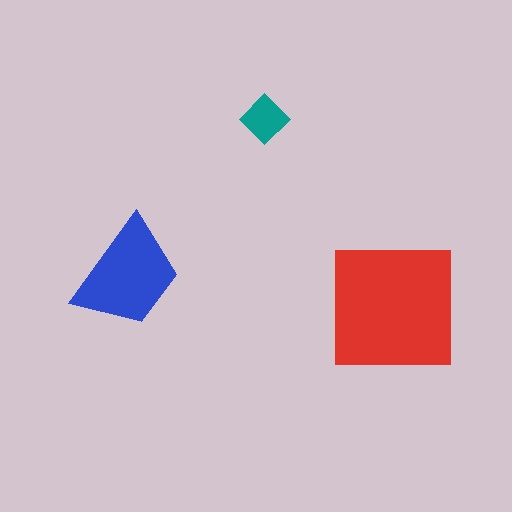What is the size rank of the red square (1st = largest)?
1st.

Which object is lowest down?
The red square is bottommost.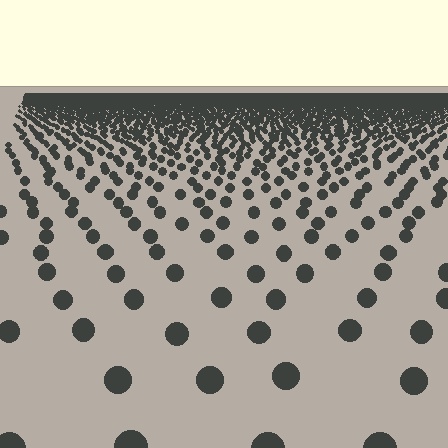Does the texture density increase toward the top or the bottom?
Density increases toward the top.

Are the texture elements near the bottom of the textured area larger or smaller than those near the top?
Larger. Near the bottom, elements are closer to the viewer and appear at a bigger on-screen size.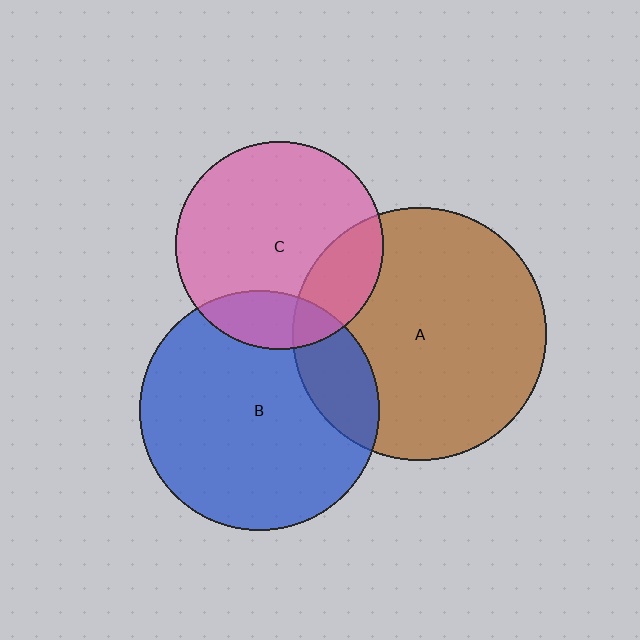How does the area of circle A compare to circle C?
Approximately 1.5 times.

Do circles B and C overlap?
Yes.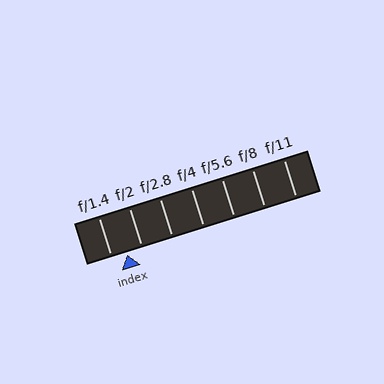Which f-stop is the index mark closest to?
The index mark is closest to f/2.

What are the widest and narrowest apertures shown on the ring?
The widest aperture shown is f/1.4 and the narrowest is f/11.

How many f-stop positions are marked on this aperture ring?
There are 7 f-stop positions marked.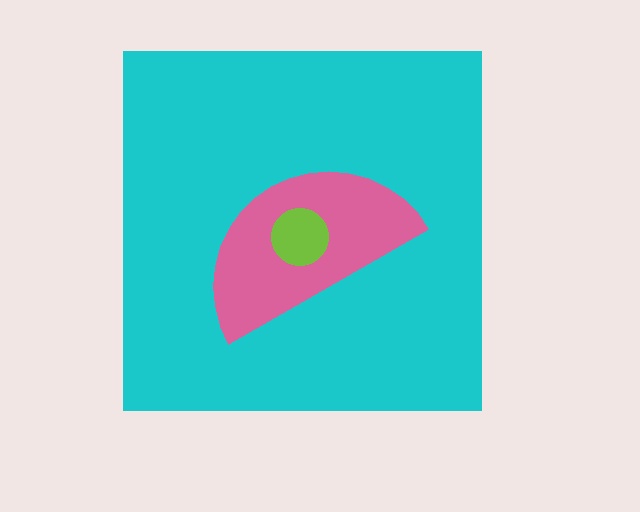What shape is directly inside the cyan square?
The pink semicircle.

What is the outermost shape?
The cyan square.